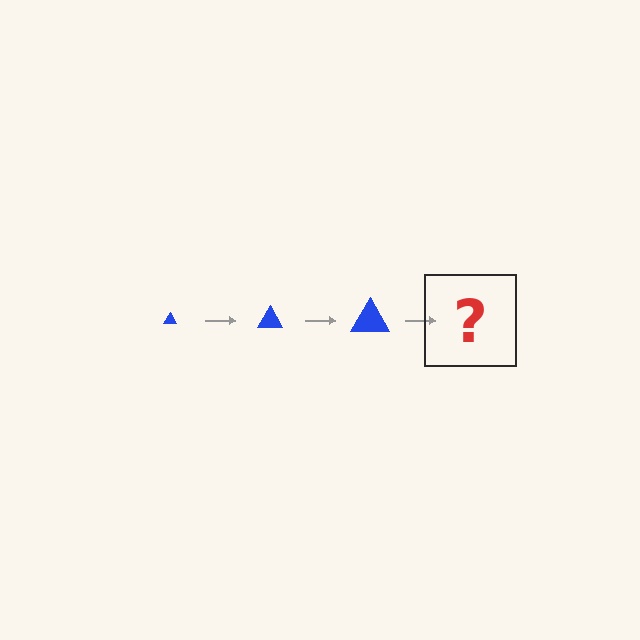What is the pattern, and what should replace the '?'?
The pattern is that the triangle gets progressively larger each step. The '?' should be a blue triangle, larger than the previous one.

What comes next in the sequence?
The next element should be a blue triangle, larger than the previous one.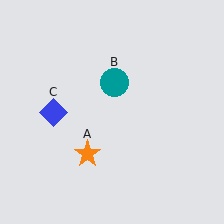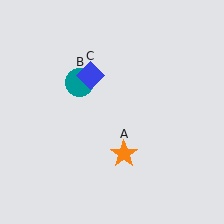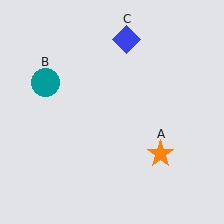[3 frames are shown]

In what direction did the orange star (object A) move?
The orange star (object A) moved right.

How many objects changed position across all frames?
3 objects changed position: orange star (object A), teal circle (object B), blue diamond (object C).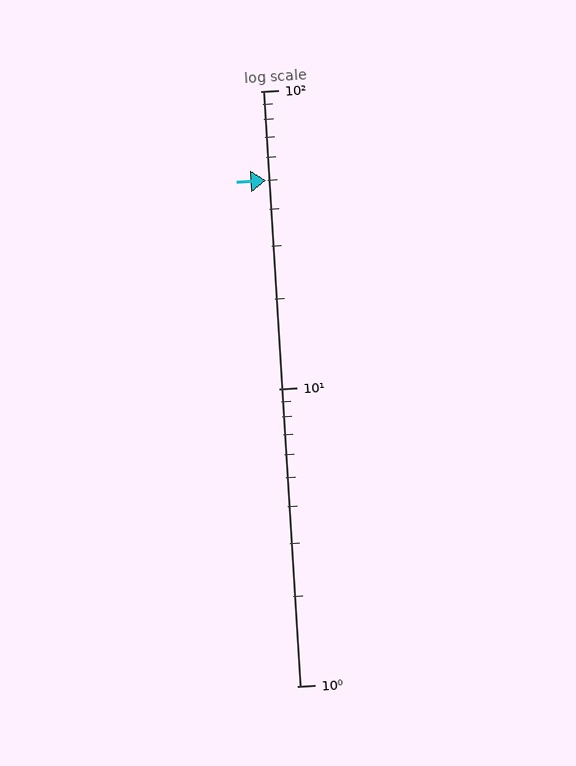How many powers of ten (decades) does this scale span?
The scale spans 2 decades, from 1 to 100.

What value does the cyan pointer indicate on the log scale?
The pointer indicates approximately 50.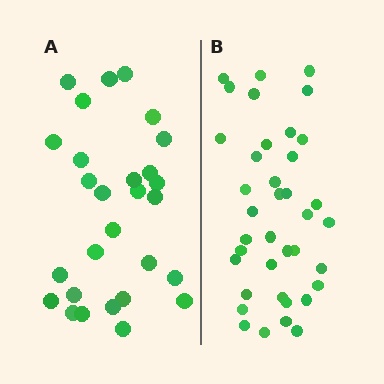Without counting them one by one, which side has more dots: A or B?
Region B (the right region) has more dots.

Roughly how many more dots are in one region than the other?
Region B has roughly 10 or so more dots than region A.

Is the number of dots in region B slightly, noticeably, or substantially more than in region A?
Region B has noticeably more, but not dramatically so. The ratio is roughly 1.4 to 1.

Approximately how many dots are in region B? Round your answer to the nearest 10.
About 40 dots. (The exact count is 38, which rounds to 40.)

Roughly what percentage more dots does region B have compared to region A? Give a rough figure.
About 35% more.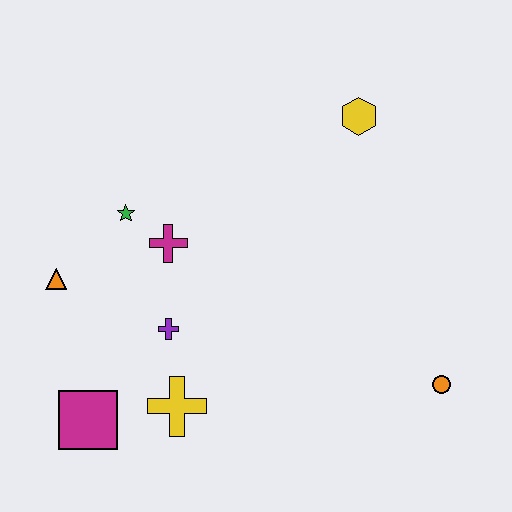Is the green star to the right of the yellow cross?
No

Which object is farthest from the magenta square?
The yellow hexagon is farthest from the magenta square.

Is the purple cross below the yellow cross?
No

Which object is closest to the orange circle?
The yellow cross is closest to the orange circle.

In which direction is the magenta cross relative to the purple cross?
The magenta cross is above the purple cross.